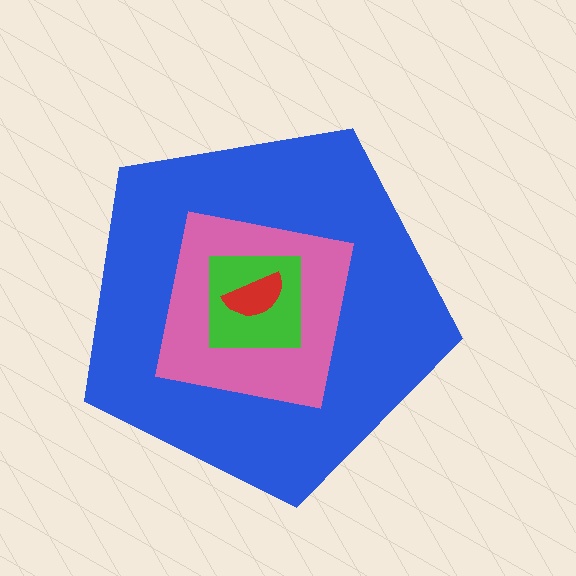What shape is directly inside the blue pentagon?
The pink square.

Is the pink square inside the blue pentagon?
Yes.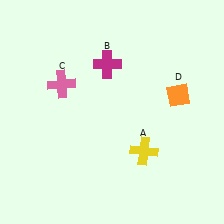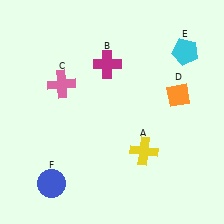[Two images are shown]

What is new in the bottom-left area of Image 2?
A blue circle (F) was added in the bottom-left area of Image 2.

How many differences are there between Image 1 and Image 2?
There are 2 differences between the two images.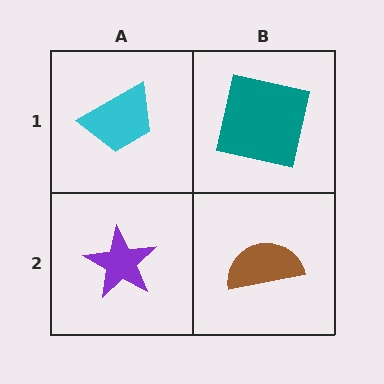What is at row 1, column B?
A teal square.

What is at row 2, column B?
A brown semicircle.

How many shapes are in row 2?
2 shapes.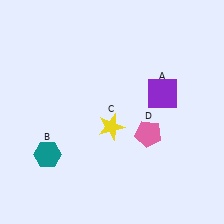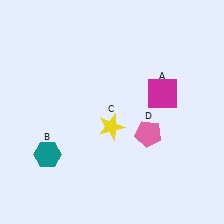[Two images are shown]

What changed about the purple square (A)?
In Image 1, A is purple. In Image 2, it changed to magenta.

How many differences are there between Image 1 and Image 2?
There is 1 difference between the two images.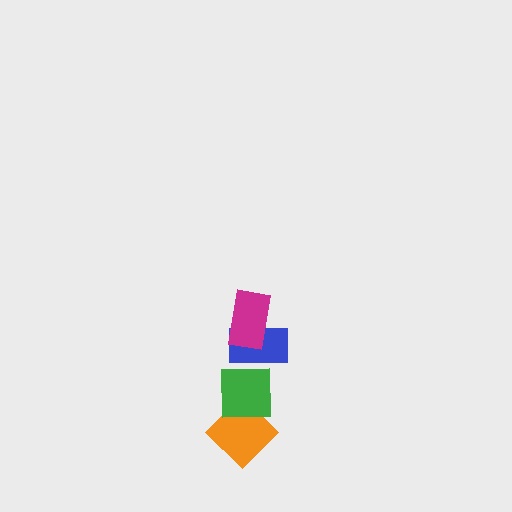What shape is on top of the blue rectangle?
The magenta rectangle is on top of the blue rectangle.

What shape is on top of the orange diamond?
The green square is on top of the orange diamond.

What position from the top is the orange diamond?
The orange diamond is 4th from the top.